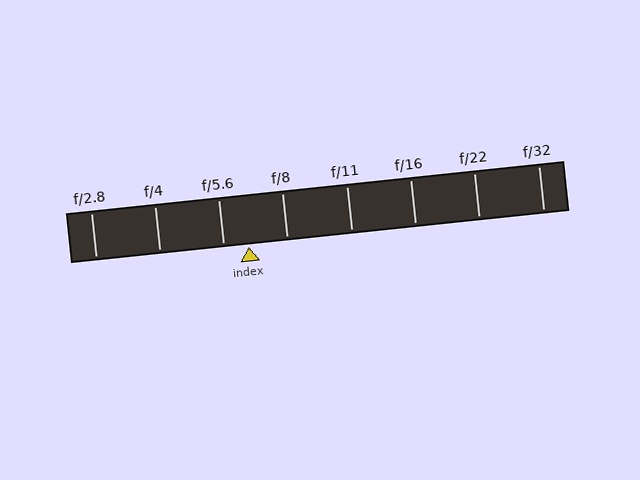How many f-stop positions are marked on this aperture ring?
There are 8 f-stop positions marked.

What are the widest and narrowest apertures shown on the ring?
The widest aperture shown is f/2.8 and the narrowest is f/32.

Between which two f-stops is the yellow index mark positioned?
The index mark is between f/5.6 and f/8.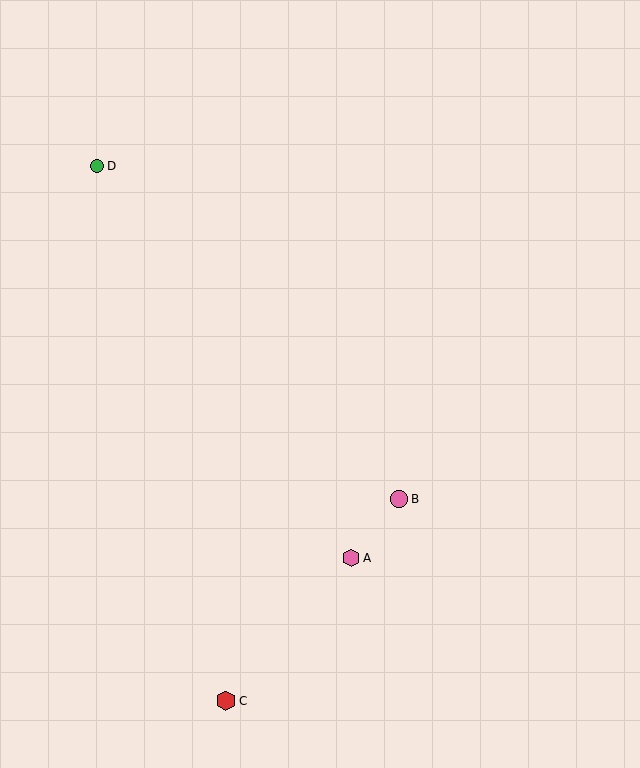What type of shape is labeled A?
Shape A is a pink hexagon.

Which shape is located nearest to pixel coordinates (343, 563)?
The pink hexagon (labeled A) at (351, 558) is nearest to that location.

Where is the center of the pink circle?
The center of the pink circle is at (399, 499).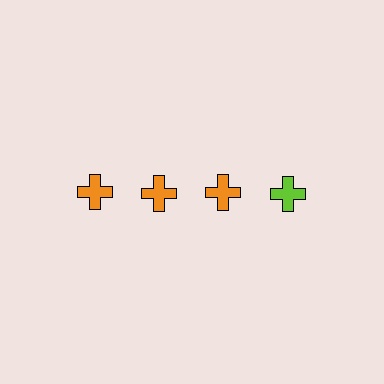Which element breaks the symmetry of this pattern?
The lime cross in the top row, second from right column breaks the symmetry. All other shapes are orange crosses.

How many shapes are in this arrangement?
There are 4 shapes arranged in a grid pattern.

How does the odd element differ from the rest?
It has a different color: lime instead of orange.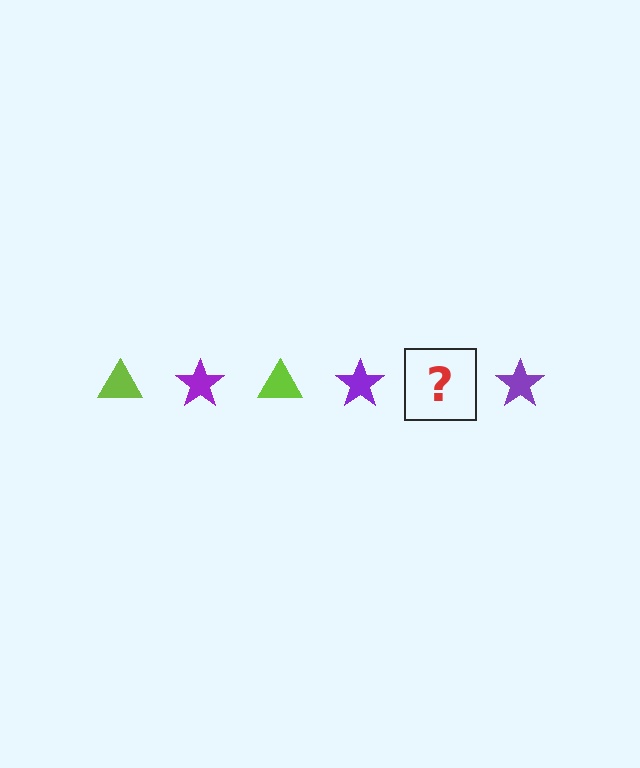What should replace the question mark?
The question mark should be replaced with a lime triangle.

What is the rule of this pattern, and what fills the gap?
The rule is that the pattern alternates between lime triangle and purple star. The gap should be filled with a lime triangle.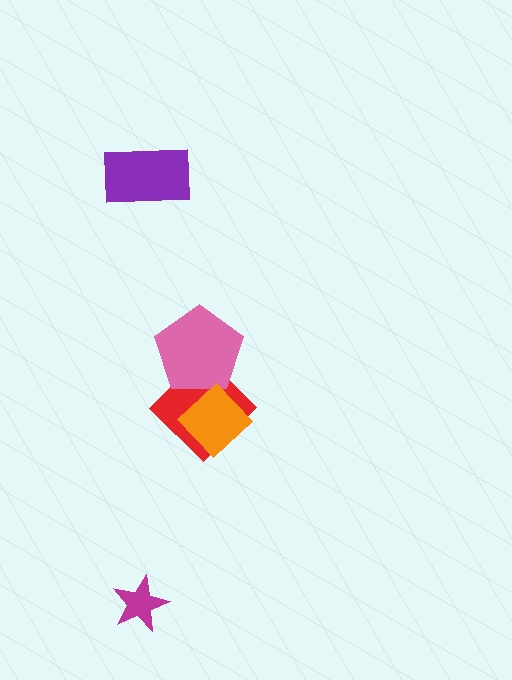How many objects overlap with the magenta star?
0 objects overlap with the magenta star.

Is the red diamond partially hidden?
Yes, it is partially covered by another shape.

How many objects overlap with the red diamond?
2 objects overlap with the red diamond.